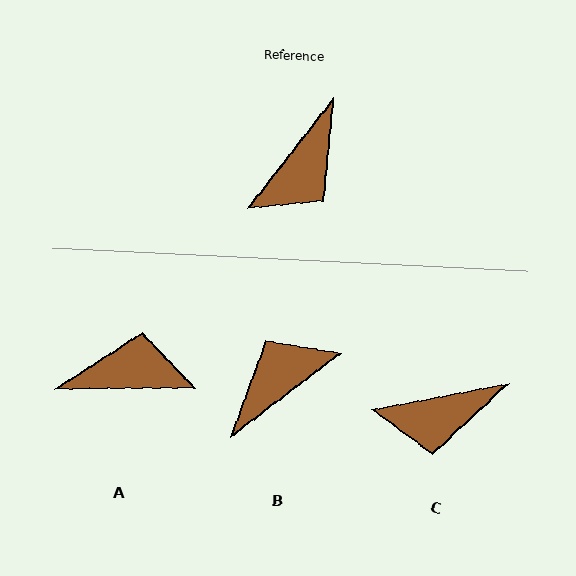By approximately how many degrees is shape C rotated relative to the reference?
Approximately 41 degrees clockwise.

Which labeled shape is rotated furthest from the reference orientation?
B, about 165 degrees away.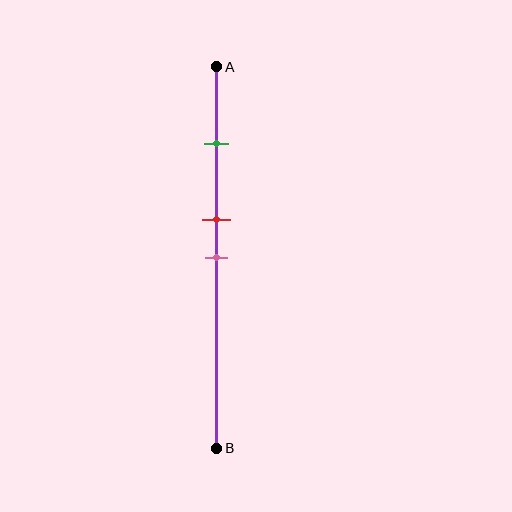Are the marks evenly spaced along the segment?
No, the marks are not evenly spaced.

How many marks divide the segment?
There are 3 marks dividing the segment.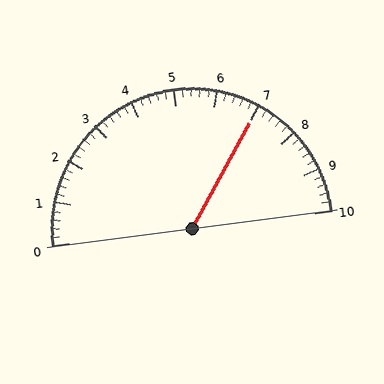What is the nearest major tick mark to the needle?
The nearest major tick mark is 7.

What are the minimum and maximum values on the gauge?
The gauge ranges from 0 to 10.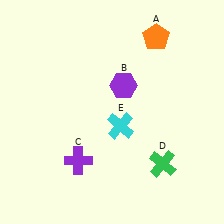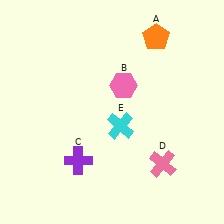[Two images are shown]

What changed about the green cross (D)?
In Image 1, D is green. In Image 2, it changed to pink.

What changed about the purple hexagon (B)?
In Image 1, B is purple. In Image 2, it changed to pink.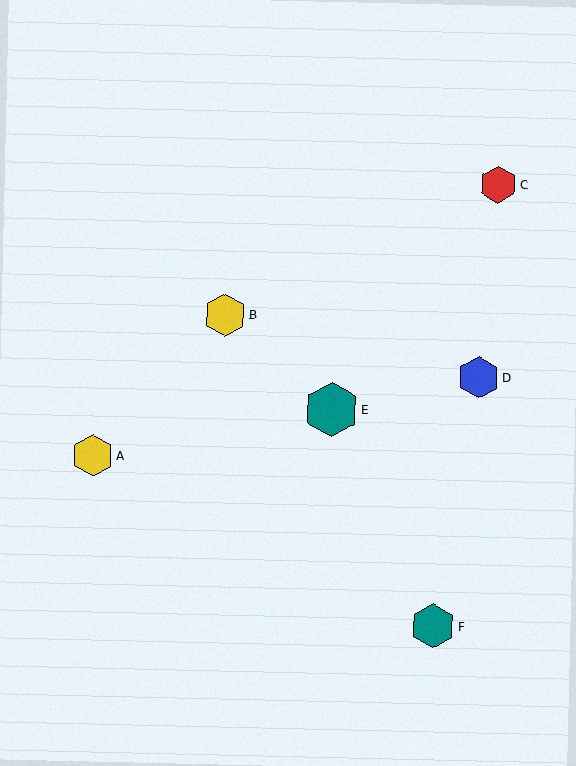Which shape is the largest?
The teal hexagon (labeled E) is the largest.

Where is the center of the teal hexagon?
The center of the teal hexagon is at (332, 409).